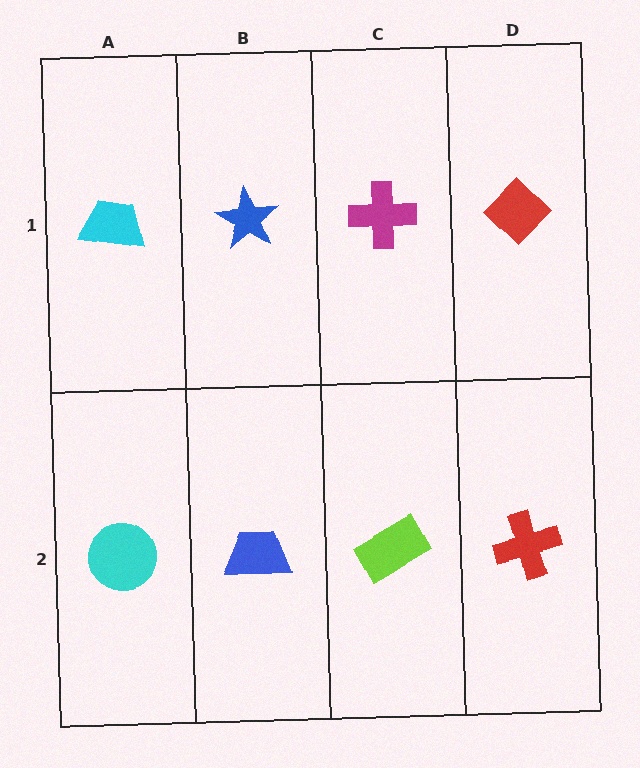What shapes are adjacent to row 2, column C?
A magenta cross (row 1, column C), a blue trapezoid (row 2, column B), a red cross (row 2, column D).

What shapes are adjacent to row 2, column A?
A cyan trapezoid (row 1, column A), a blue trapezoid (row 2, column B).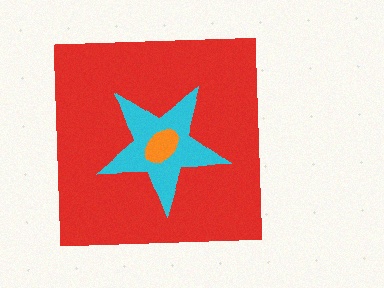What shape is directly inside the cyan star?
The orange ellipse.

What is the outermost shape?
The red square.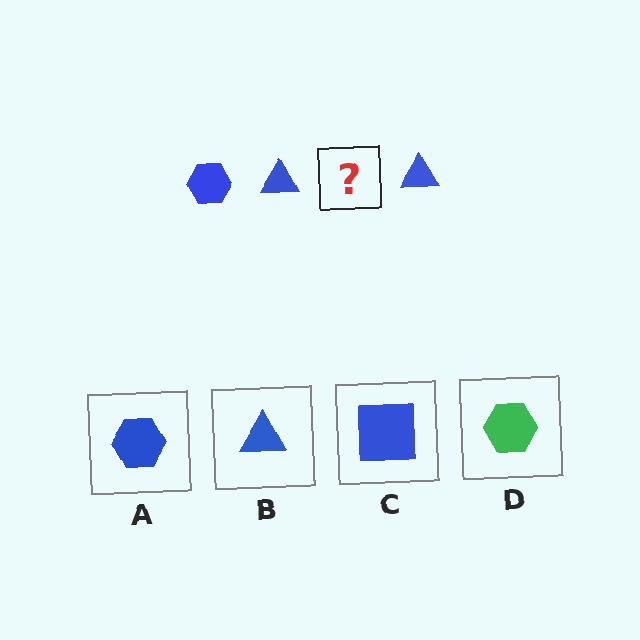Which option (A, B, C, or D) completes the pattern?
A.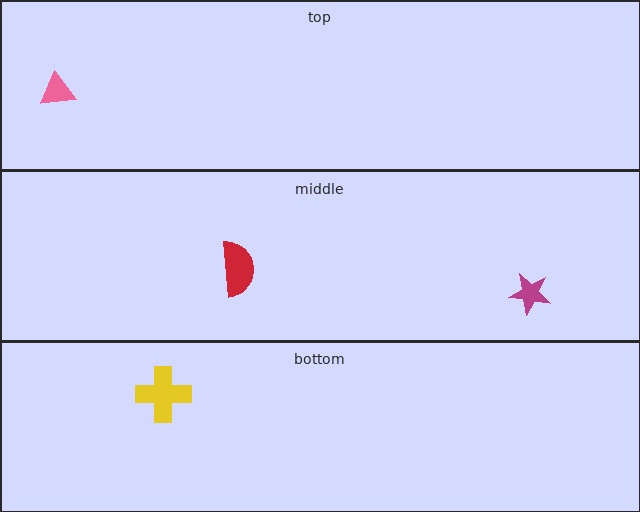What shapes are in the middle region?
The red semicircle, the magenta star.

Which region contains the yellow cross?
The bottom region.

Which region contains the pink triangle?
The top region.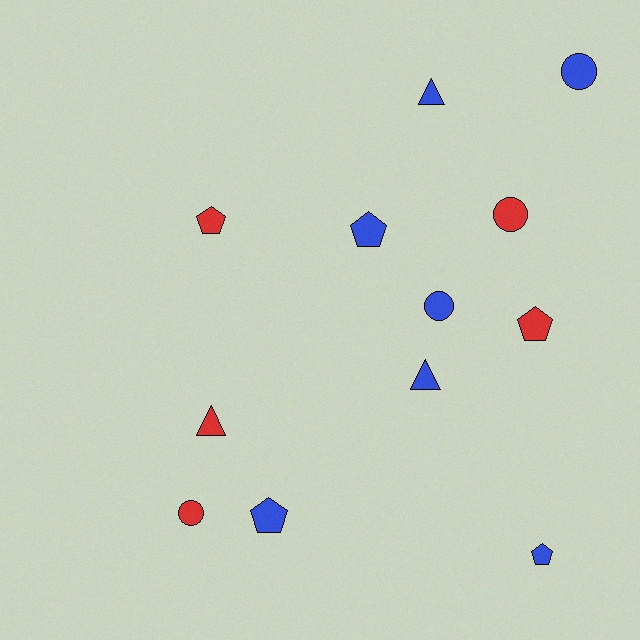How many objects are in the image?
There are 12 objects.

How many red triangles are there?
There is 1 red triangle.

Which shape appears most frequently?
Pentagon, with 5 objects.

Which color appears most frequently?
Blue, with 7 objects.